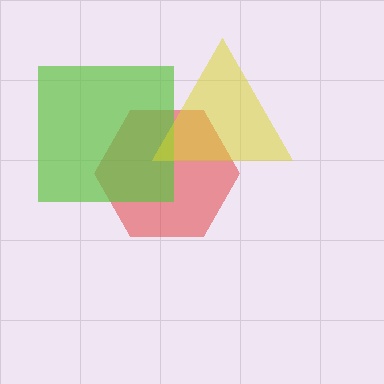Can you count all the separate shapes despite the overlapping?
Yes, there are 3 separate shapes.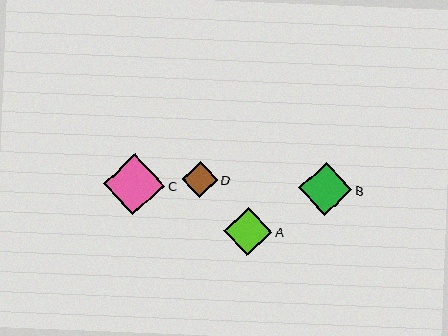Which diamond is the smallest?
Diamond D is the smallest with a size of approximately 36 pixels.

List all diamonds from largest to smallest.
From largest to smallest: C, B, A, D.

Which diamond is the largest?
Diamond C is the largest with a size of approximately 62 pixels.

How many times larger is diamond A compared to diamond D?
Diamond A is approximately 1.3 times the size of diamond D.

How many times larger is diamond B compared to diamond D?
Diamond B is approximately 1.5 times the size of diamond D.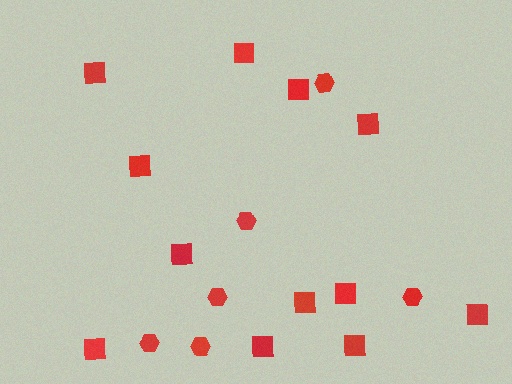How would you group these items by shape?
There are 2 groups: one group of hexagons (6) and one group of squares (12).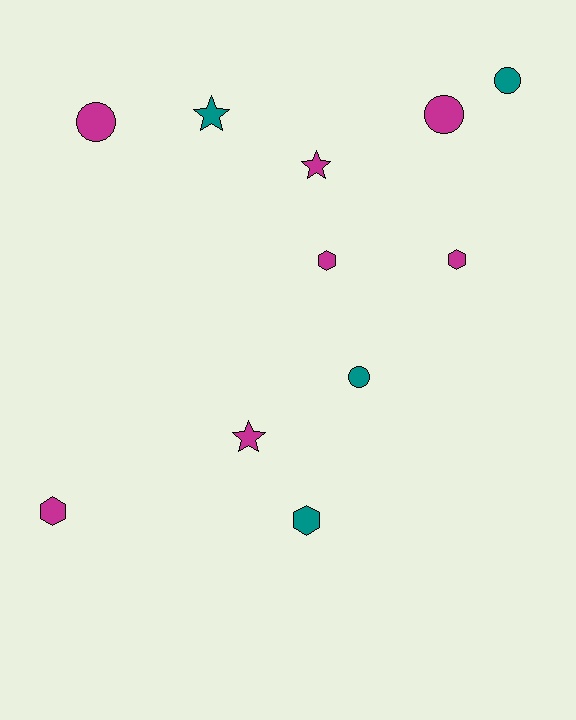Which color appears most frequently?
Magenta, with 7 objects.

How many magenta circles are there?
There are 2 magenta circles.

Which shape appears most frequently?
Hexagon, with 4 objects.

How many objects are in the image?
There are 11 objects.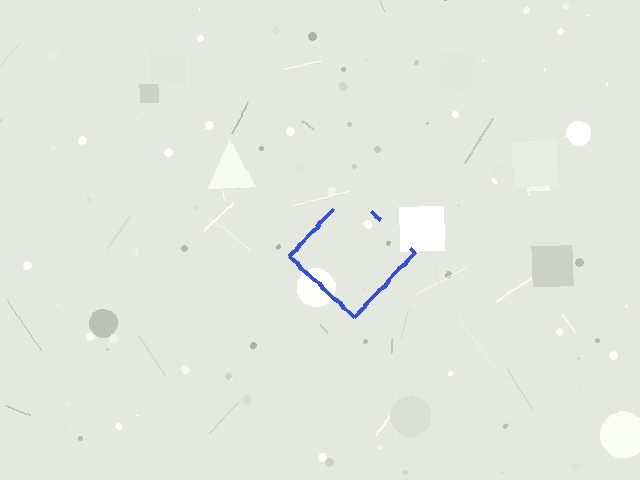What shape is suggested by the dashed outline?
The dashed outline suggests a diamond.